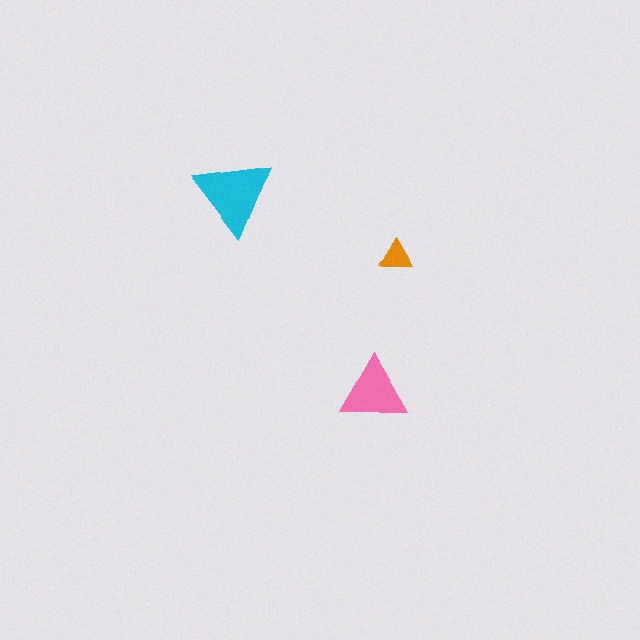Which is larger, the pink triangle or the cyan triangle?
The cyan one.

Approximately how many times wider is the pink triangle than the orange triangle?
About 2 times wider.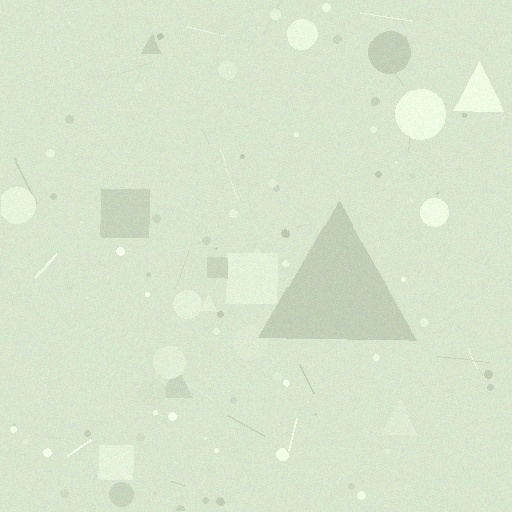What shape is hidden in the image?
A triangle is hidden in the image.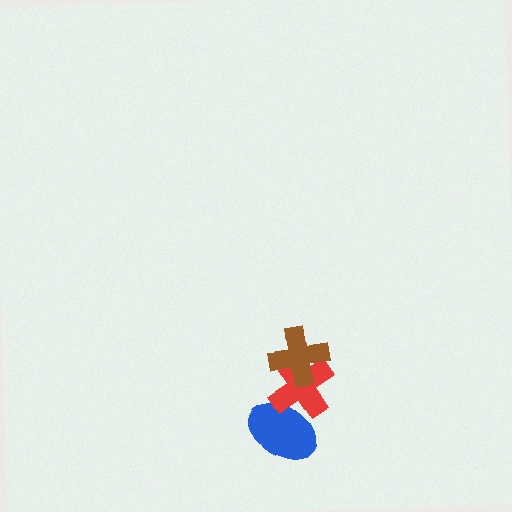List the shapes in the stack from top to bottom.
From top to bottom: the brown cross, the red cross, the blue ellipse.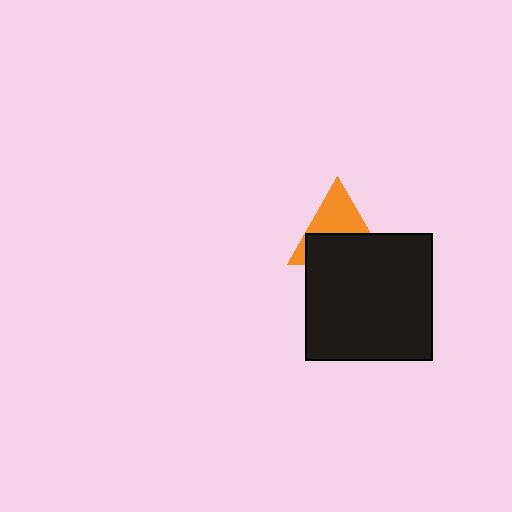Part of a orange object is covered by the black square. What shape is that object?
It is a triangle.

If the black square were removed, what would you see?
You would see the complete orange triangle.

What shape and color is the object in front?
The object in front is a black square.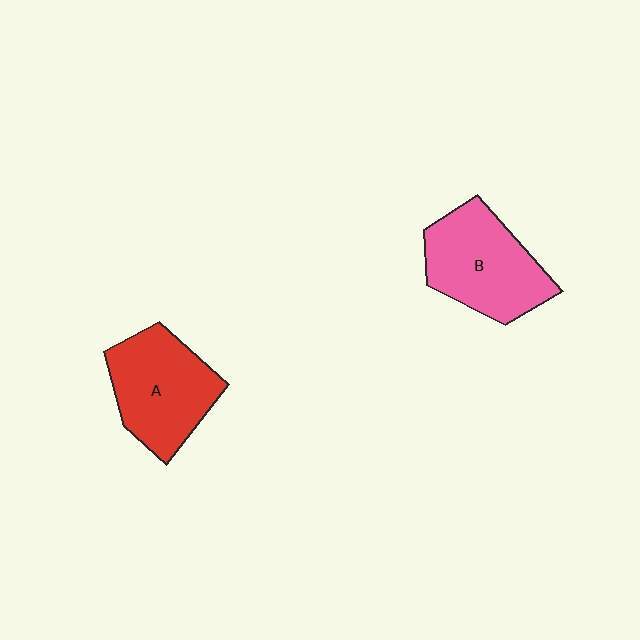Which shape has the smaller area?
Shape A (red).